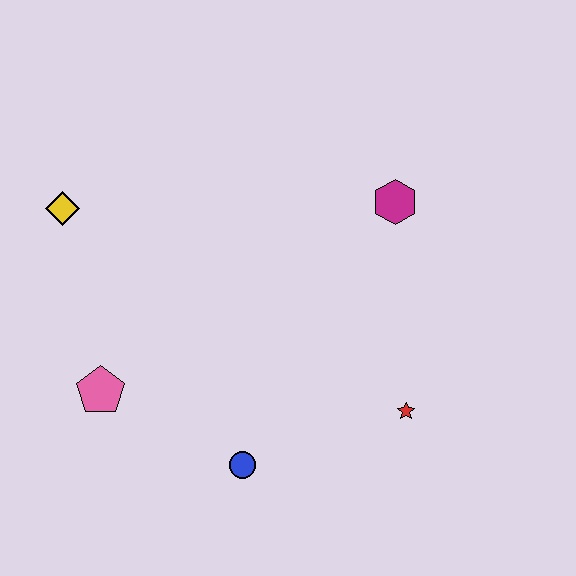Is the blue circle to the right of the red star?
No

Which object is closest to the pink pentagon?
The blue circle is closest to the pink pentagon.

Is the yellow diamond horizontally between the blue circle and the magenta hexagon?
No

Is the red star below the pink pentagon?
Yes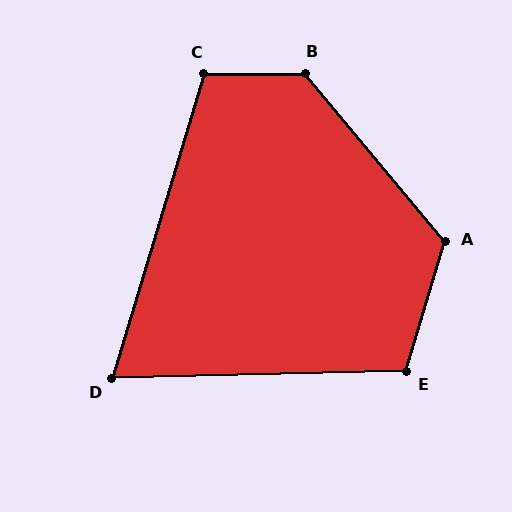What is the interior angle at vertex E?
Approximately 108 degrees (obtuse).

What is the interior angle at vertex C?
Approximately 107 degrees (obtuse).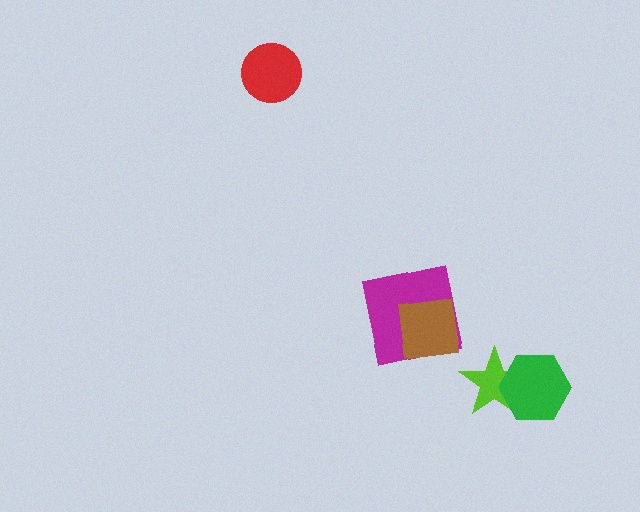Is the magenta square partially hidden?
Yes, it is partially covered by another shape.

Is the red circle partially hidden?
No, no other shape covers it.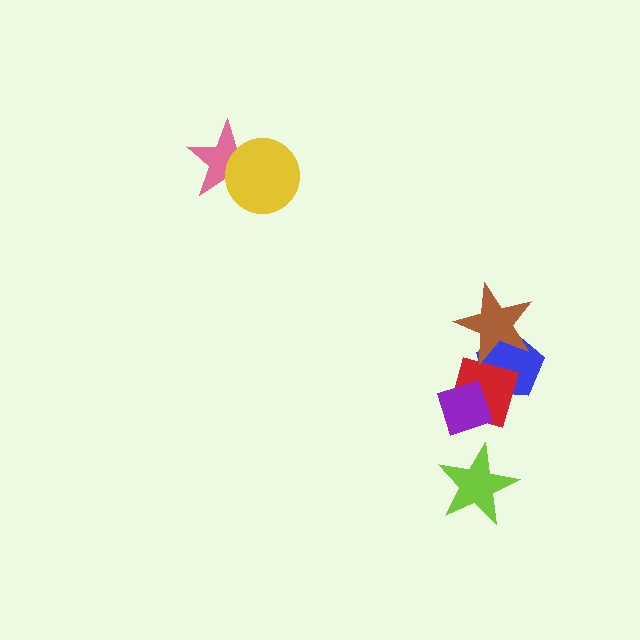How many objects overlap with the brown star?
2 objects overlap with the brown star.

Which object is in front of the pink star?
The yellow circle is in front of the pink star.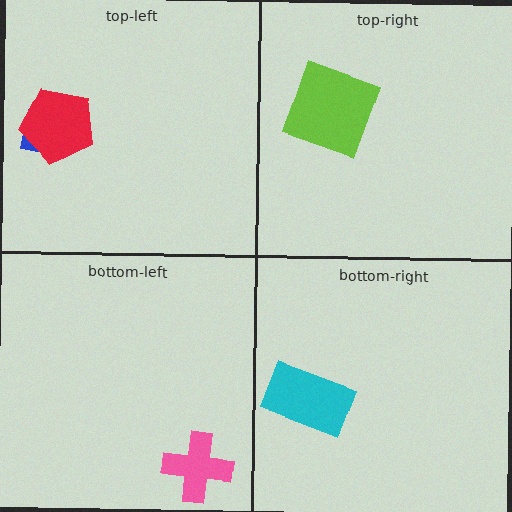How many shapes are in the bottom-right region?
1.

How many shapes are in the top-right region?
1.